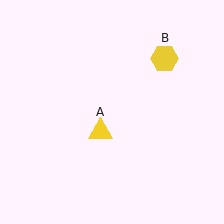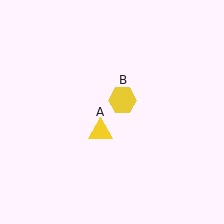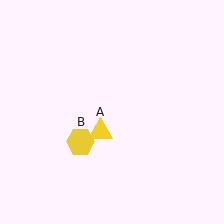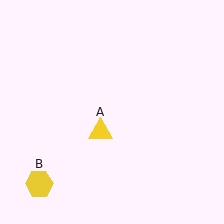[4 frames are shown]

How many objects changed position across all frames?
1 object changed position: yellow hexagon (object B).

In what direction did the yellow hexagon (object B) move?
The yellow hexagon (object B) moved down and to the left.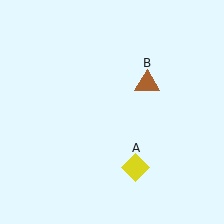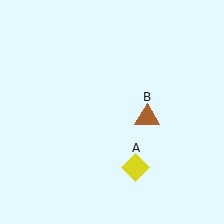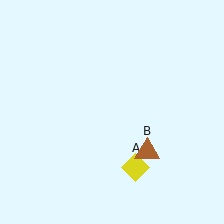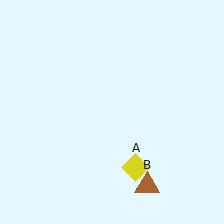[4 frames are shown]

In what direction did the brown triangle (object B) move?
The brown triangle (object B) moved down.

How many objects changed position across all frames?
1 object changed position: brown triangle (object B).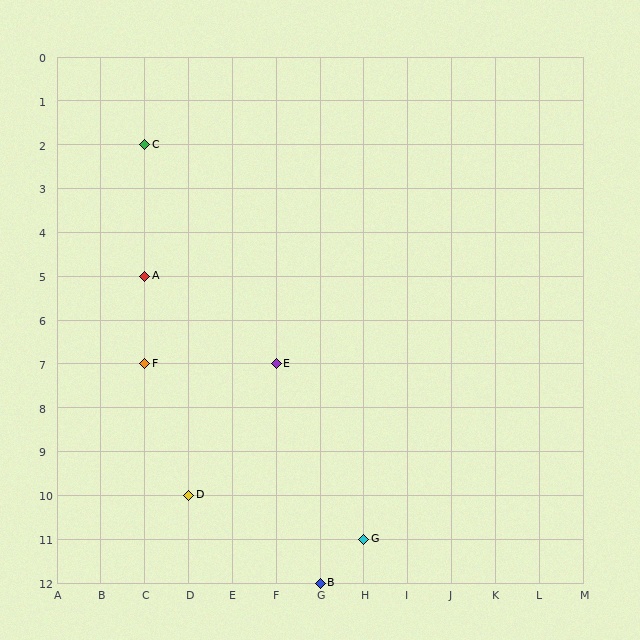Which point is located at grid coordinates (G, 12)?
Point B is at (G, 12).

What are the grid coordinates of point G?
Point G is at grid coordinates (H, 11).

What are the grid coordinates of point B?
Point B is at grid coordinates (G, 12).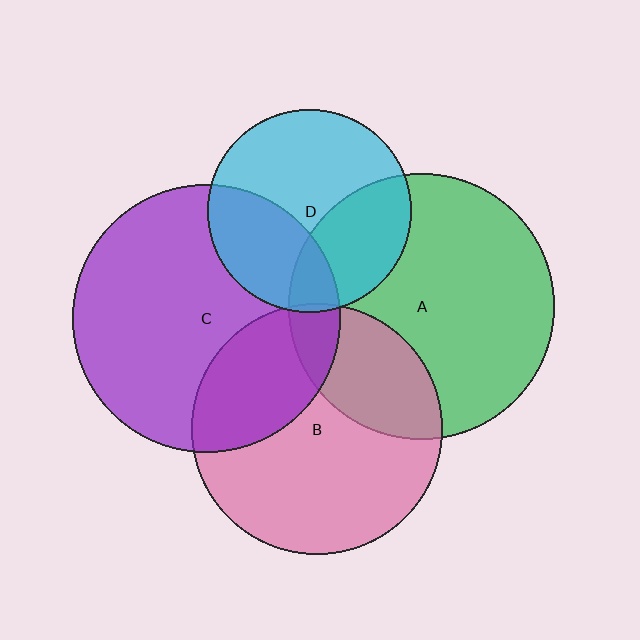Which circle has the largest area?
Circle C (purple).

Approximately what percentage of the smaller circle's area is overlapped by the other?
Approximately 35%.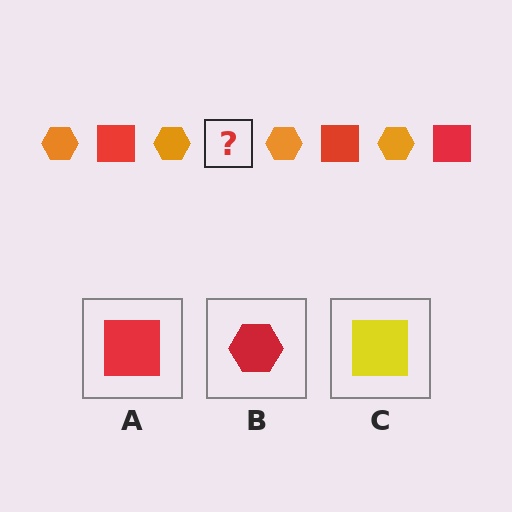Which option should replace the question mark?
Option A.